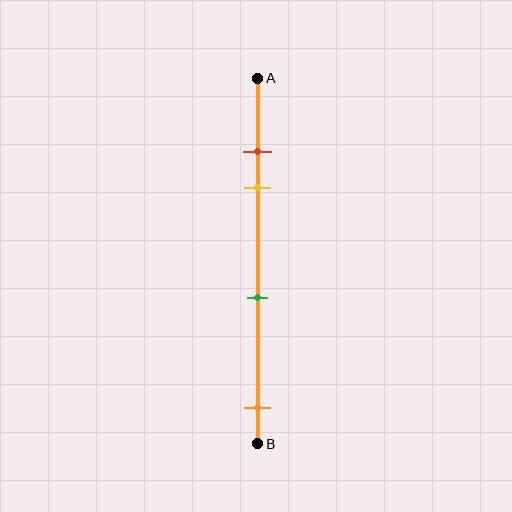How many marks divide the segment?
There are 4 marks dividing the segment.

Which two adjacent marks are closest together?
The red and yellow marks are the closest adjacent pair.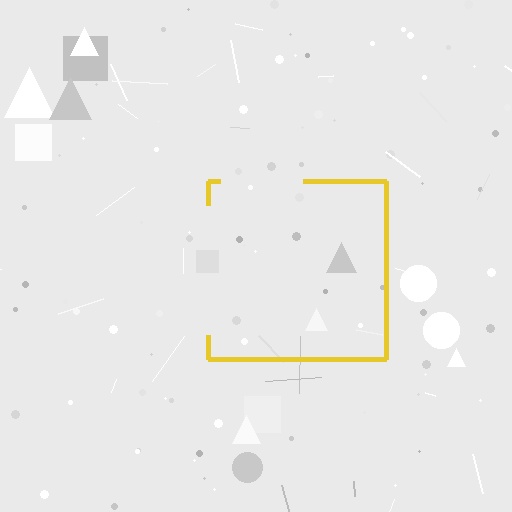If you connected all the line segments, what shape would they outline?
They would outline a square.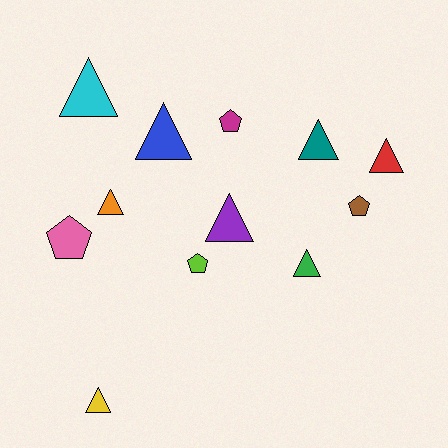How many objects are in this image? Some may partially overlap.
There are 12 objects.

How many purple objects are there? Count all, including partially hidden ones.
There is 1 purple object.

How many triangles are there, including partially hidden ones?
There are 8 triangles.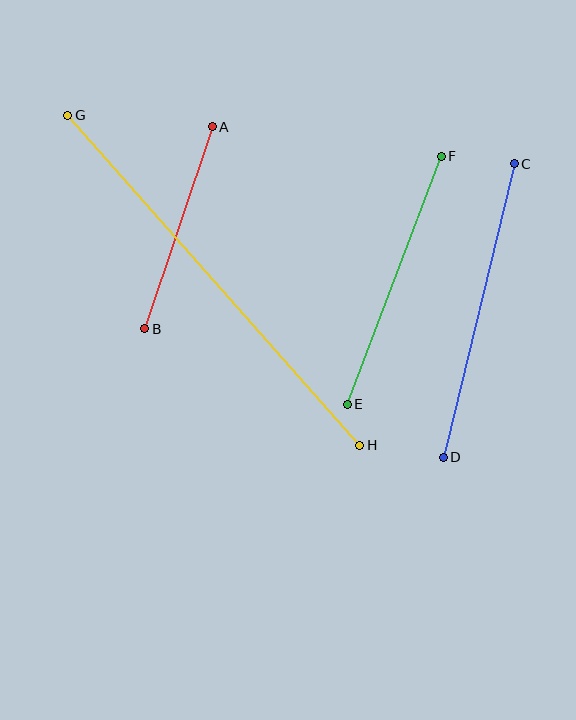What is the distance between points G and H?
The distance is approximately 441 pixels.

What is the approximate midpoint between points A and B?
The midpoint is at approximately (179, 228) pixels.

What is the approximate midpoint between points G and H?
The midpoint is at approximately (214, 280) pixels.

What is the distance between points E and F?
The distance is approximately 266 pixels.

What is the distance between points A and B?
The distance is approximately 213 pixels.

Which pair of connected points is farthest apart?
Points G and H are farthest apart.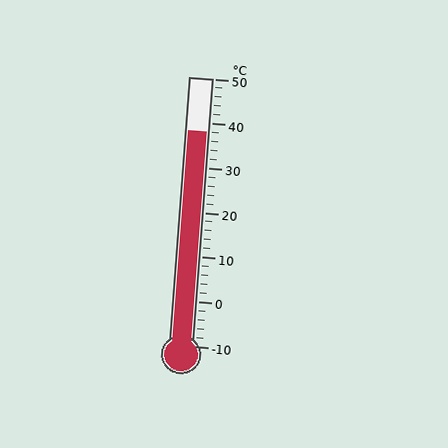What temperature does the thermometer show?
The thermometer shows approximately 38°C.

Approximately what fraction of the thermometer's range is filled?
The thermometer is filled to approximately 80% of its range.